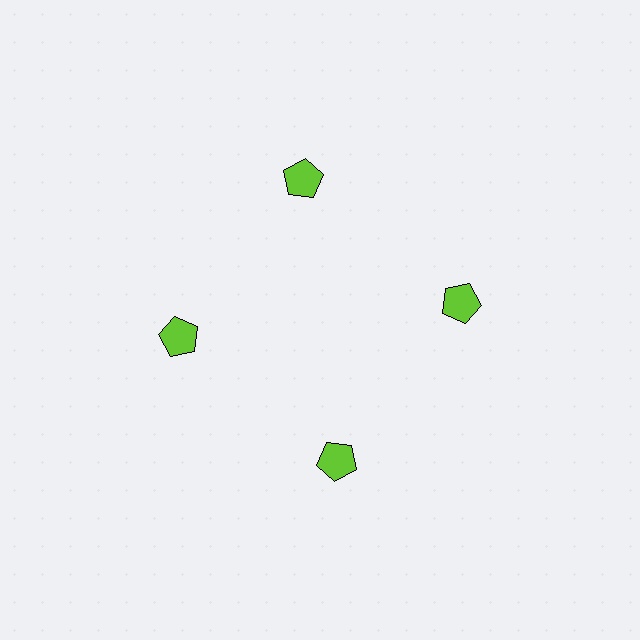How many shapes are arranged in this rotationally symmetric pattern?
There are 4 shapes, arranged in 4 groups of 1.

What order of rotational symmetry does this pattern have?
This pattern has 4-fold rotational symmetry.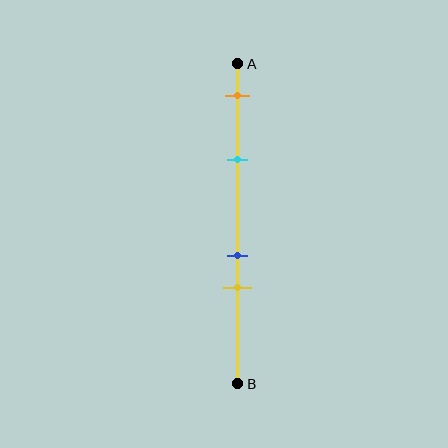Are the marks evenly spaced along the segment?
No, the marks are not evenly spaced.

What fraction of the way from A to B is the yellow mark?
The yellow mark is approximately 70% (0.7) of the way from A to B.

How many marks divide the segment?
There are 4 marks dividing the segment.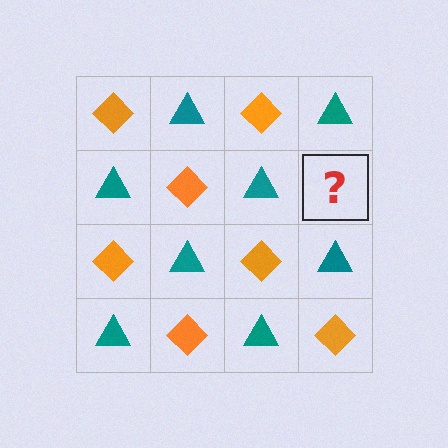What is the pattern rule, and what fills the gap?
The rule is that it alternates orange diamond and teal triangle in a checkerboard pattern. The gap should be filled with an orange diamond.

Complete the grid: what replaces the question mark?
The question mark should be replaced with an orange diamond.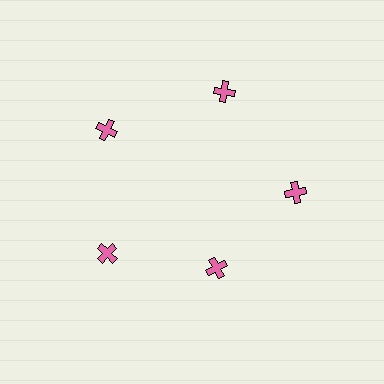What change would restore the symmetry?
The symmetry would be restored by moving it outward, back onto the ring so that all 5 crosses sit at equal angles and equal distance from the center.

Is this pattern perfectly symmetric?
No. The 5 pink crosses are arranged in a ring, but one element near the 5 o'clock position is pulled inward toward the center, breaking the 5-fold rotational symmetry.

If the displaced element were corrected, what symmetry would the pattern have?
It would have 5-fold rotational symmetry — the pattern would map onto itself every 72 degrees.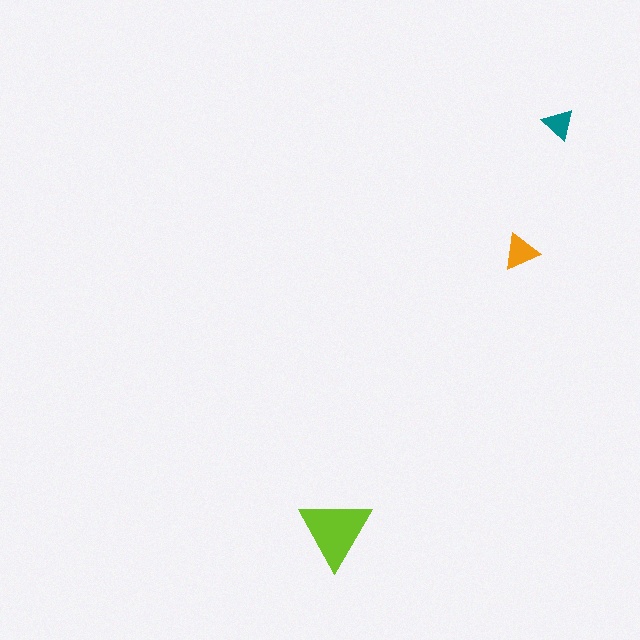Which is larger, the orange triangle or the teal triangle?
The orange one.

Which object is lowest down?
The lime triangle is bottommost.